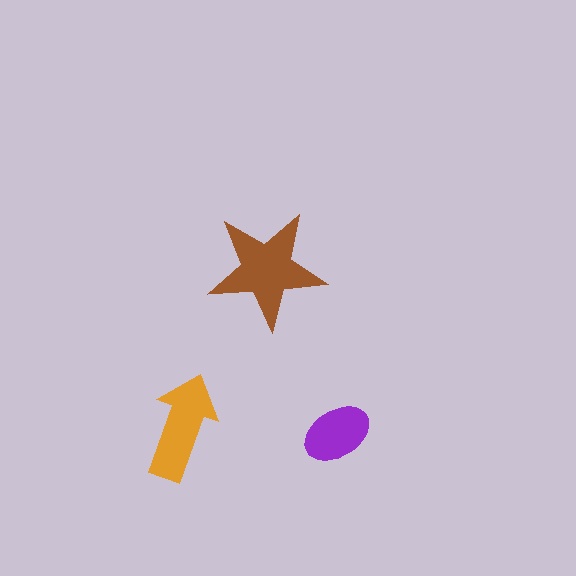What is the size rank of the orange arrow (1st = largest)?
2nd.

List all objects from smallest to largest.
The purple ellipse, the orange arrow, the brown star.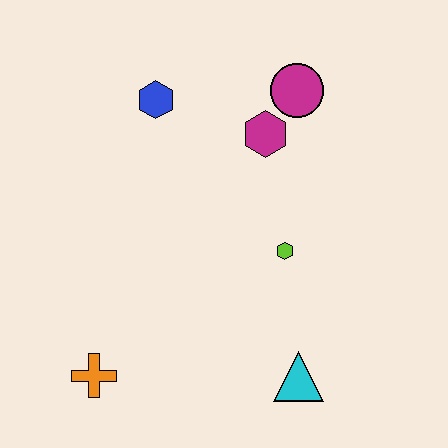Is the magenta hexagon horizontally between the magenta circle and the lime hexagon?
No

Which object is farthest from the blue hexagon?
The cyan triangle is farthest from the blue hexagon.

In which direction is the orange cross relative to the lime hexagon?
The orange cross is to the left of the lime hexagon.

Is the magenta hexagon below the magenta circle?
Yes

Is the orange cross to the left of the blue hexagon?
Yes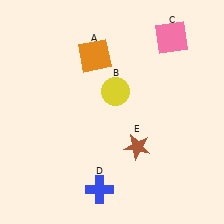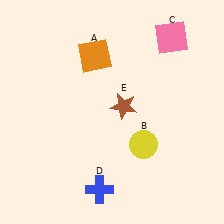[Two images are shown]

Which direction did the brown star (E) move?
The brown star (E) moved up.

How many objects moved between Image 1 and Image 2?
2 objects moved between the two images.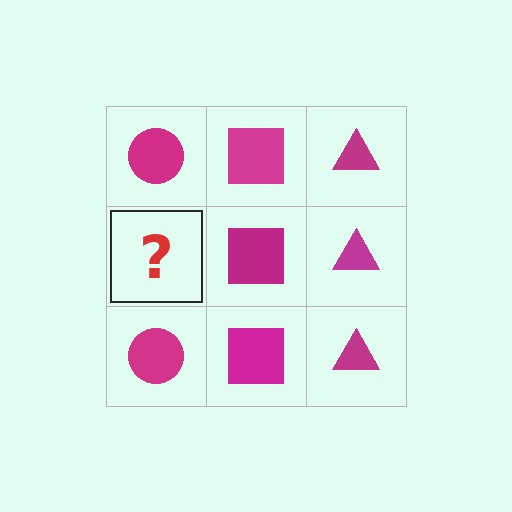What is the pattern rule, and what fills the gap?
The rule is that each column has a consistent shape. The gap should be filled with a magenta circle.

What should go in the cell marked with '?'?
The missing cell should contain a magenta circle.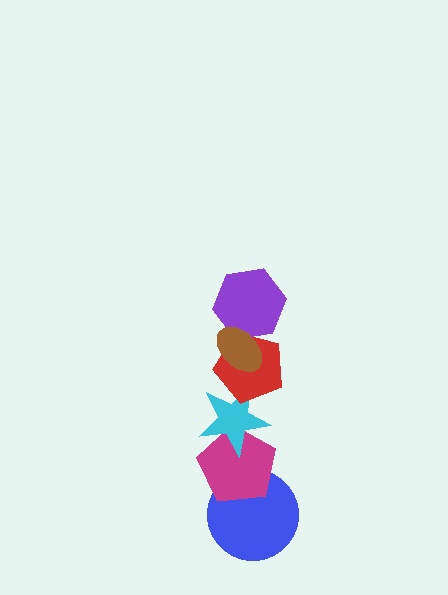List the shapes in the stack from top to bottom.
From top to bottom: the brown ellipse, the purple hexagon, the red pentagon, the cyan star, the magenta pentagon, the blue circle.